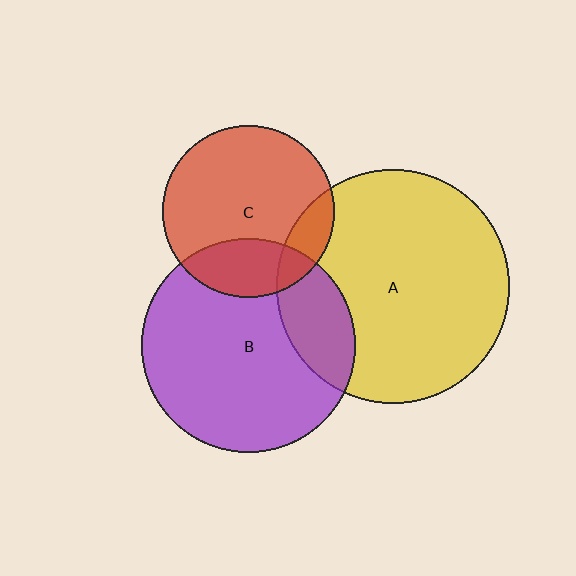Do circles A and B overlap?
Yes.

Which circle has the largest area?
Circle A (yellow).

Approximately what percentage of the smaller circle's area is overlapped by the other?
Approximately 20%.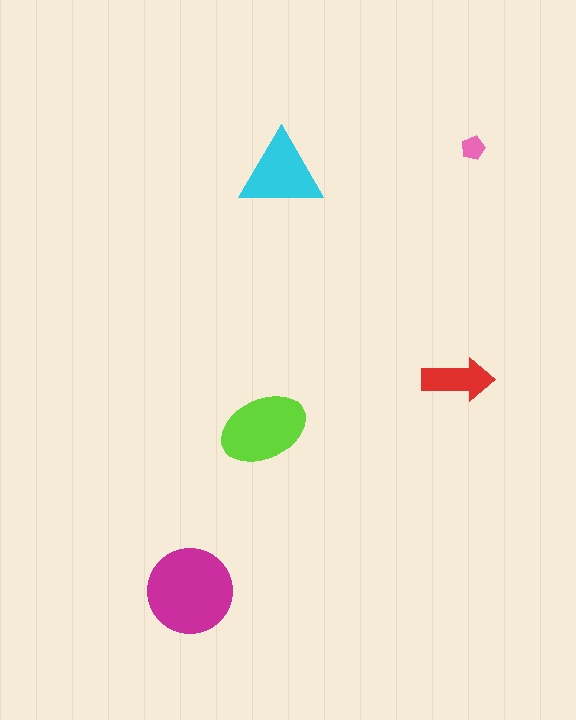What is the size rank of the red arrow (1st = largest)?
4th.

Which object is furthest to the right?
The pink pentagon is rightmost.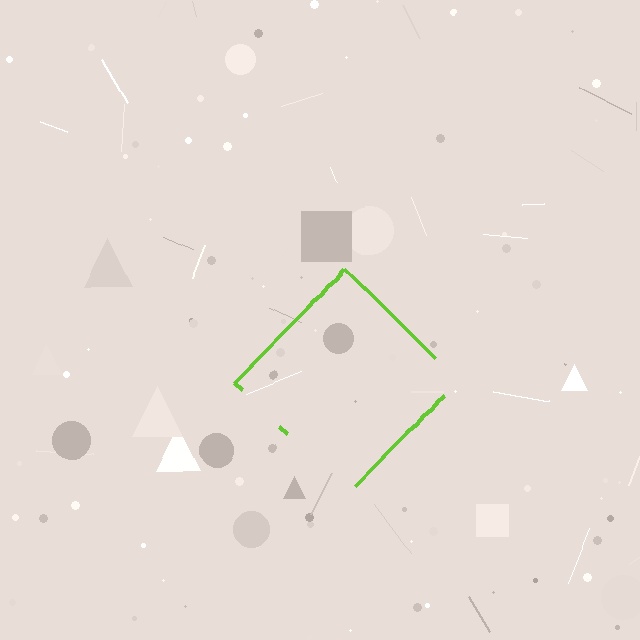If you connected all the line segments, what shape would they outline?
They would outline a diamond.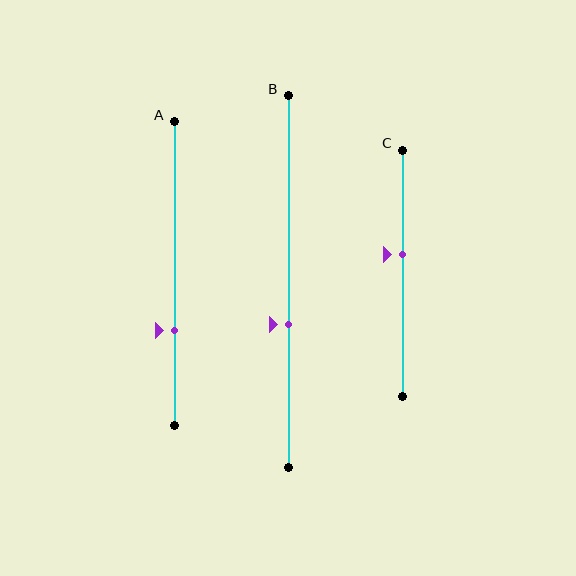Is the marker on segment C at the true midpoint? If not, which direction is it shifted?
No, the marker on segment C is shifted upward by about 8% of the segment length.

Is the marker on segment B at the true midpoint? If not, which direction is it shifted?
No, the marker on segment B is shifted downward by about 11% of the segment length.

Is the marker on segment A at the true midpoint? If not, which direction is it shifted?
No, the marker on segment A is shifted downward by about 19% of the segment length.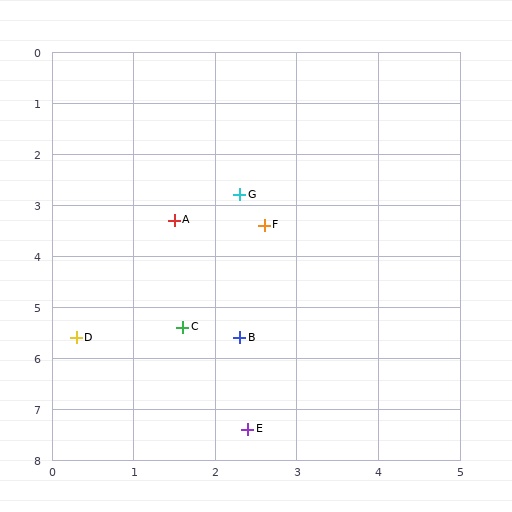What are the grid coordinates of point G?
Point G is at approximately (2.3, 2.8).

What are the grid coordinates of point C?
Point C is at approximately (1.6, 5.4).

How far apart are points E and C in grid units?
Points E and C are about 2.2 grid units apart.